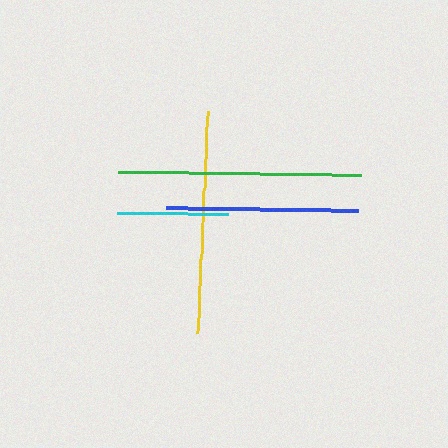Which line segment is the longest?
The green line is the longest at approximately 243 pixels.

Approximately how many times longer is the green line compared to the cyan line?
The green line is approximately 2.2 times the length of the cyan line.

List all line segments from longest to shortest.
From longest to shortest: green, yellow, blue, cyan.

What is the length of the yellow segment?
The yellow segment is approximately 223 pixels long.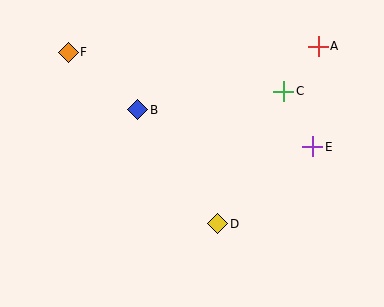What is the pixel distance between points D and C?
The distance between D and C is 148 pixels.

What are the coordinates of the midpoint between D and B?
The midpoint between D and B is at (178, 167).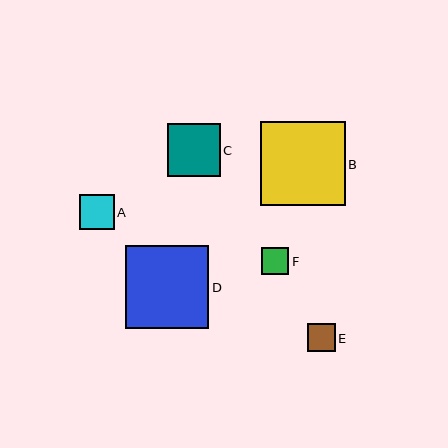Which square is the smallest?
Square F is the smallest with a size of approximately 27 pixels.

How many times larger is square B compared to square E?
Square B is approximately 3.0 times the size of square E.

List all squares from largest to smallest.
From largest to smallest: B, D, C, A, E, F.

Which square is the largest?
Square B is the largest with a size of approximately 84 pixels.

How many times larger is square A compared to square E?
Square A is approximately 1.3 times the size of square E.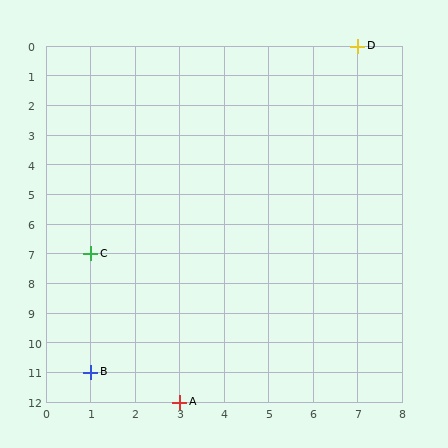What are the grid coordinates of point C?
Point C is at grid coordinates (1, 7).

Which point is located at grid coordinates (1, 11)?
Point B is at (1, 11).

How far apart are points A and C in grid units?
Points A and C are 2 columns and 5 rows apart (about 5.4 grid units diagonally).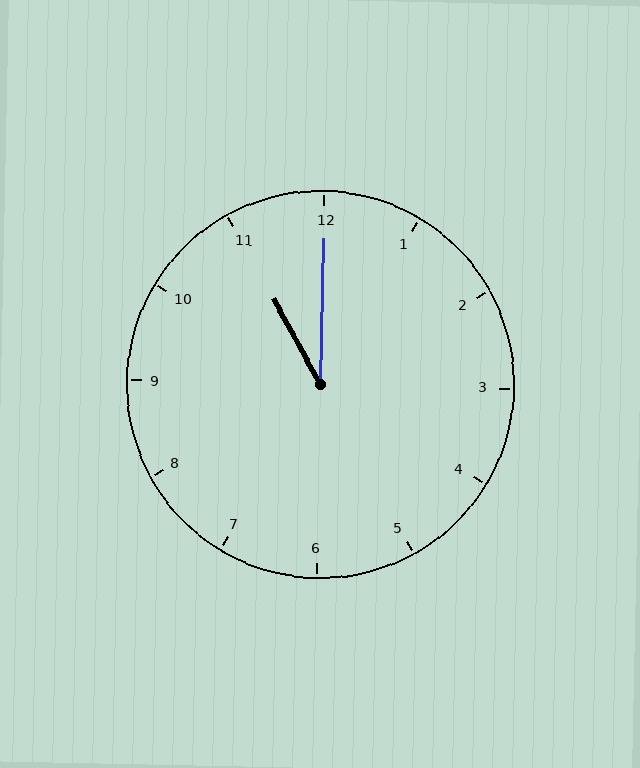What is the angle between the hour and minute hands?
Approximately 30 degrees.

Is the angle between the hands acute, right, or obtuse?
It is acute.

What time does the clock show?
11:00.